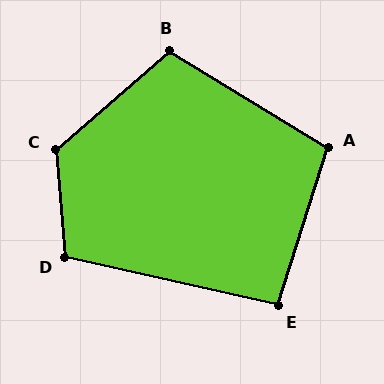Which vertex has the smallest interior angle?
E, at approximately 95 degrees.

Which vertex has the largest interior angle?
C, at approximately 126 degrees.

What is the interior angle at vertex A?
Approximately 104 degrees (obtuse).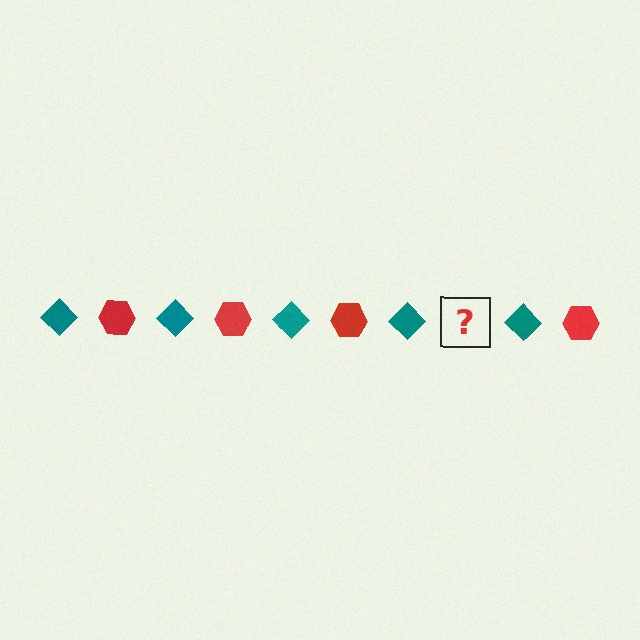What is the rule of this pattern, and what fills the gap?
The rule is that the pattern alternates between teal diamond and red hexagon. The gap should be filled with a red hexagon.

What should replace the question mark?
The question mark should be replaced with a red hexagon.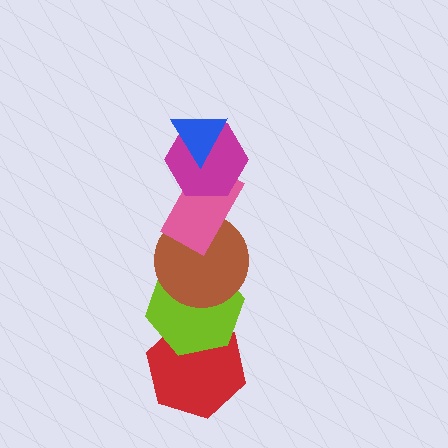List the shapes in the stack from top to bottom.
From top to bottom: the blue triangle, the magenta hexagon, the pink rectangle, the brown circle, the lime hexagon, the red hexagon.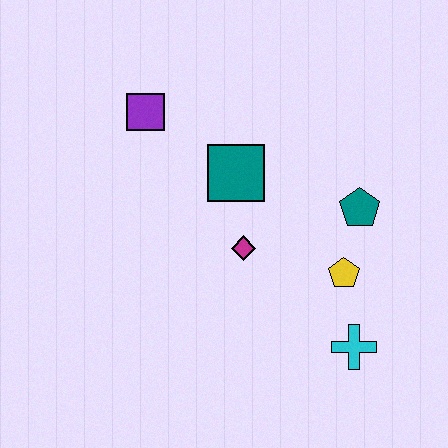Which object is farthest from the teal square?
The cyan cross is farthest from the teal square.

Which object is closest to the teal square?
The magenta diamond is closest to the teal square.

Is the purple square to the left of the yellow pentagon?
Yes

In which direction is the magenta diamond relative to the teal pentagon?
The magenta diamond is to the left of the teal pentagon.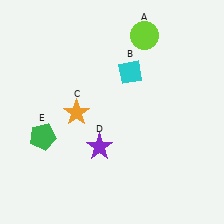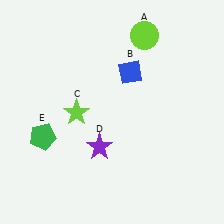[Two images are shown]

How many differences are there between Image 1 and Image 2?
There are 2 differences between the two images.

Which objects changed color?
B changed from cyan to blue. C changed from orange to lime.